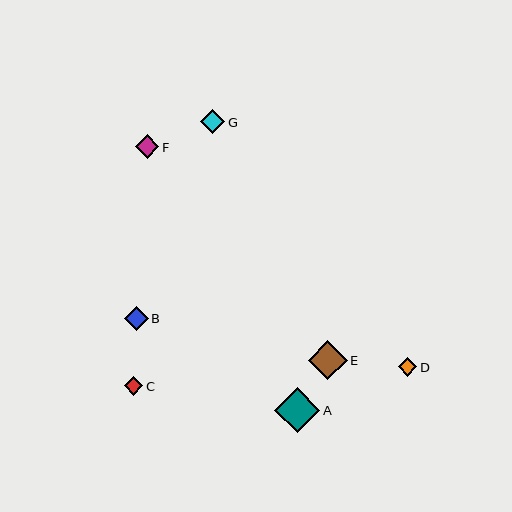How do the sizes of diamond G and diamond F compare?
Diamond G and diamond F are approximately the same size.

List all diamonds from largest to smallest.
From largest to smallest: A, E, G, B, F, C, D.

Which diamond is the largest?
Diamond A is the largest with a size of approximately 45 pixels.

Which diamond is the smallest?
Diamond D is the smallest with a size of approximately 19 pixels.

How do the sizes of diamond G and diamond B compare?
Diamond G and diamond B are approximately the same size.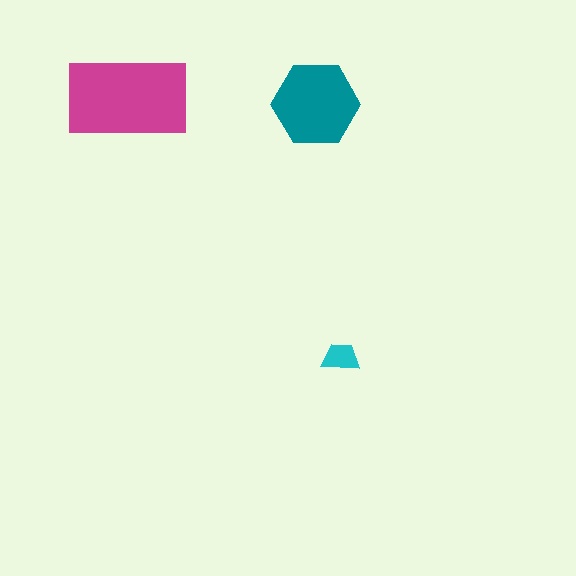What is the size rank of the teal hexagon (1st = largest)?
2nd.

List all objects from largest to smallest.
The magenta rectangle, the teal hexagon, the cyan trapezoid.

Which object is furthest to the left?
The magenta rectangle is leftmost.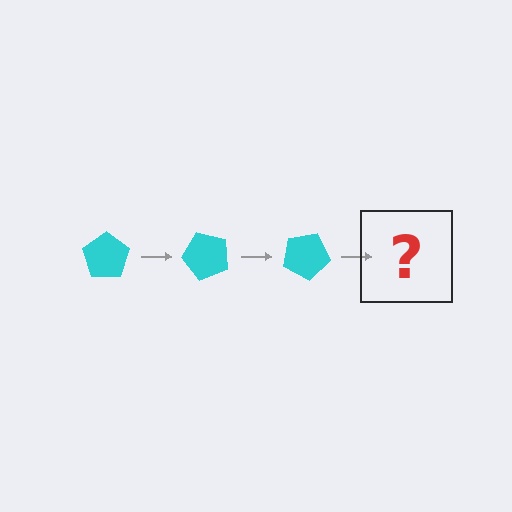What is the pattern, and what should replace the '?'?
The pattern is that the pentagon rotates 50 degrees each step. The '?' should be a cyan pentagon rotated 150 degrees.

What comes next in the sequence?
The next element should be a cyan pentagon rotated 150 degrees.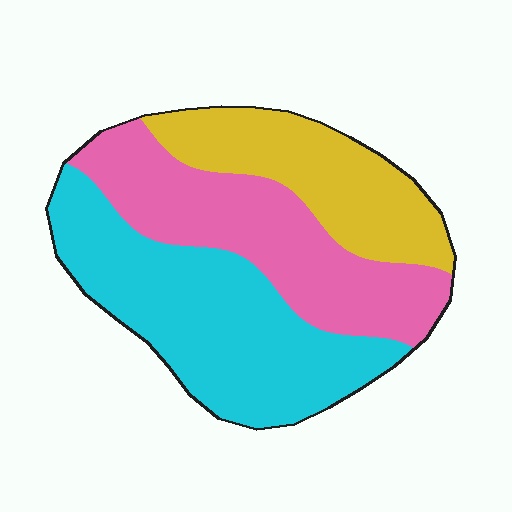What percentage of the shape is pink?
Pink takes up between a third and a half of the shape.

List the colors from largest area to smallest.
From largest to smallest: cyan, pink, yellow.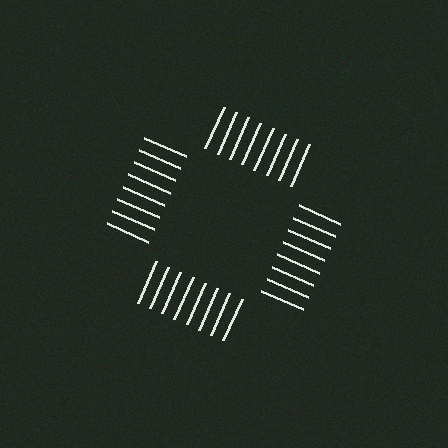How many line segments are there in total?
32 — 8 along each of the 4 edges.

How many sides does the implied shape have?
4 sides — the line-ends trace a square.